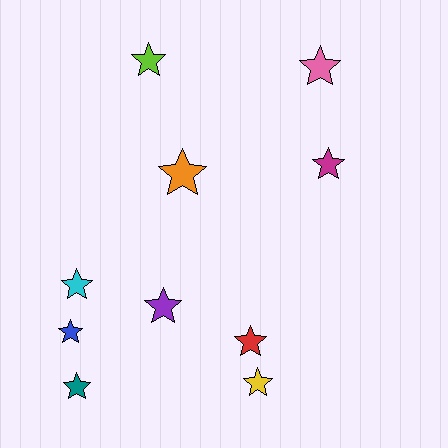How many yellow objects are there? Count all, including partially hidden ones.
There is 1 yellow object.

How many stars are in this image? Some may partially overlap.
There are 10 stars.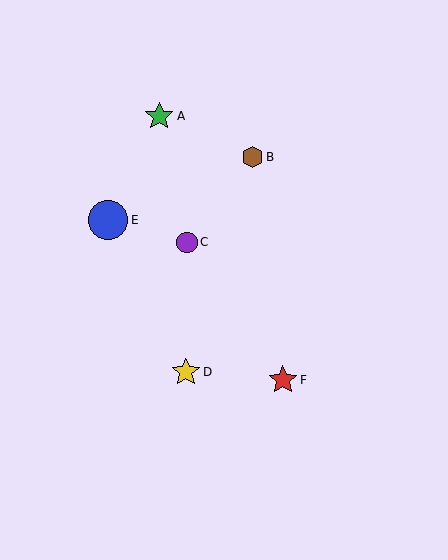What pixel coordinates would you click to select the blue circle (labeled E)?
Click at (108, 220) to select the blue circle E.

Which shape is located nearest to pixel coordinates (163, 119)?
The green star (labeled A) at (159, 116) is nearest to that location.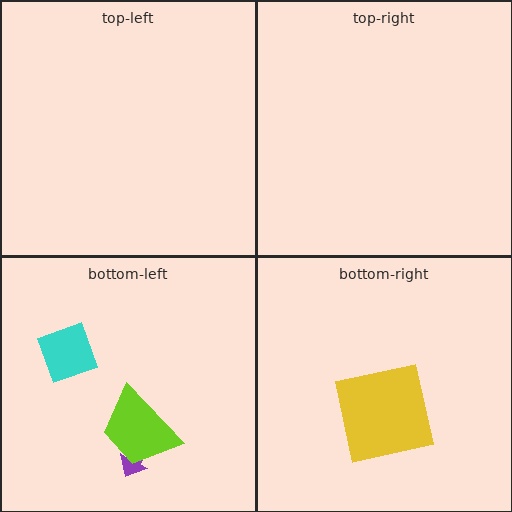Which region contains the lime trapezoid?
The bottom-left region.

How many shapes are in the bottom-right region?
1.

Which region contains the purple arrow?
The bottom-left region.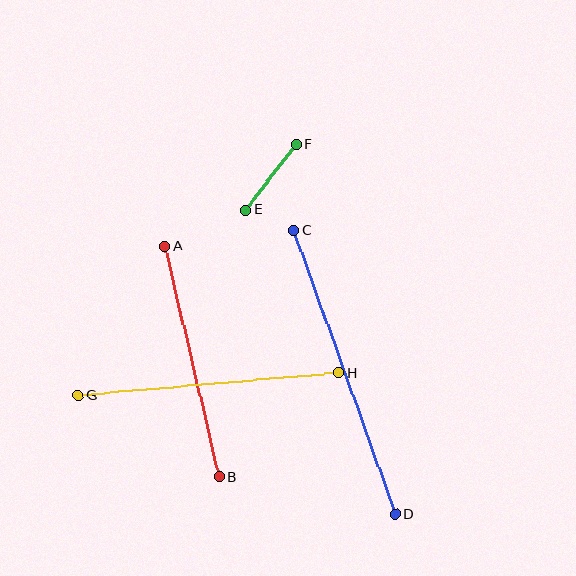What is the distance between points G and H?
The distance is approximately 262 pixels.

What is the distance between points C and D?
The distance is approximately 302 pixels.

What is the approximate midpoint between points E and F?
The midpoint is at approximately (271, 177) pixels.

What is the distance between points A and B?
The distance is approximately 237 pixels.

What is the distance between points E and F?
The distance is approximately 83 pixels.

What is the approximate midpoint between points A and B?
The midpoint is at approximately (192, 361) pixels.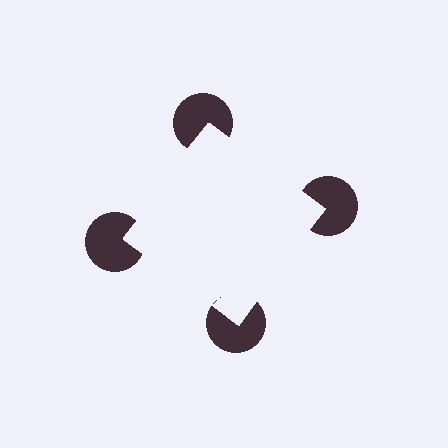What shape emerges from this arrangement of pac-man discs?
An illusory square — its edges are inferred from the aligned wedge cuts in the pac-man discs, not physically drawn.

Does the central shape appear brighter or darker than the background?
It typically appears slightly brighter than the background, even though no actual brightness change is drawn.